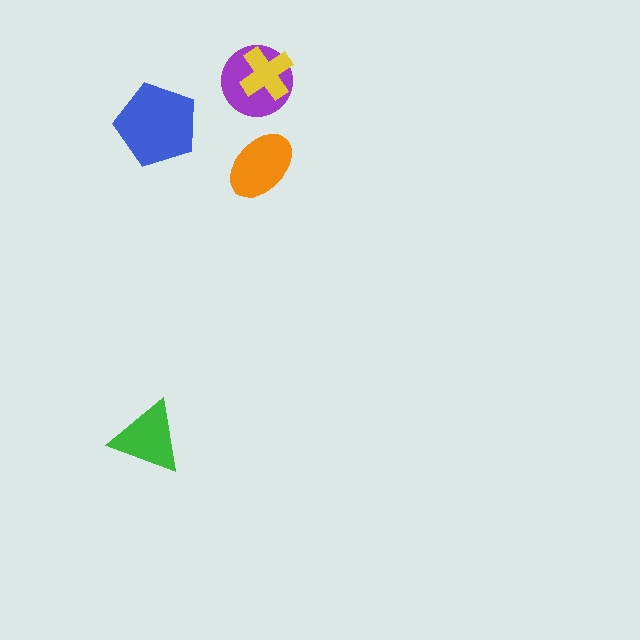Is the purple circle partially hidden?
Yes, it is partially covered by another shape.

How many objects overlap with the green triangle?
0 objects overlap with the green triangle.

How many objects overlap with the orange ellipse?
0 objects overlap with the orange ellipse.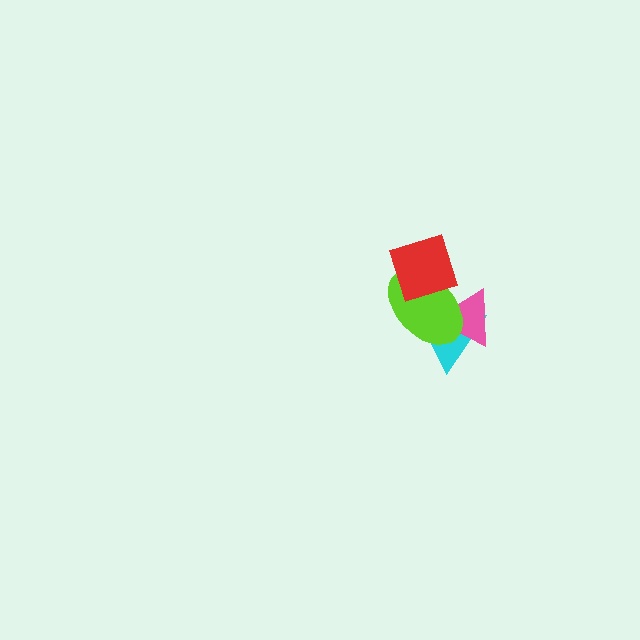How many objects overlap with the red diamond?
2 objects overlap with the red diamond.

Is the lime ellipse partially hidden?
Yes, it is partially covered by another shape.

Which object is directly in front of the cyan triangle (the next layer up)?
The pink triangle is directly in front of the cyan triangle.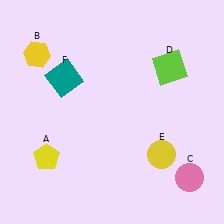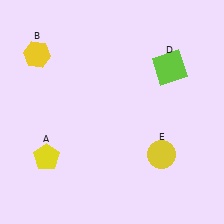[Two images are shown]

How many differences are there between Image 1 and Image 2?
There are 2 differences between the two images.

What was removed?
The teal square (F), the pink circle (C) were removed in Image 2.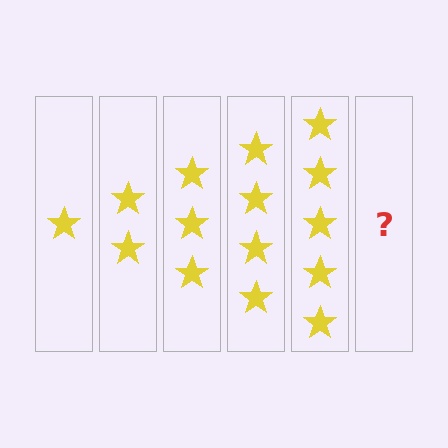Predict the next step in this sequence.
The next step is 6 stars.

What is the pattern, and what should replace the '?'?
The pattern is that each step adds one more star. The '?' should be 6 stars.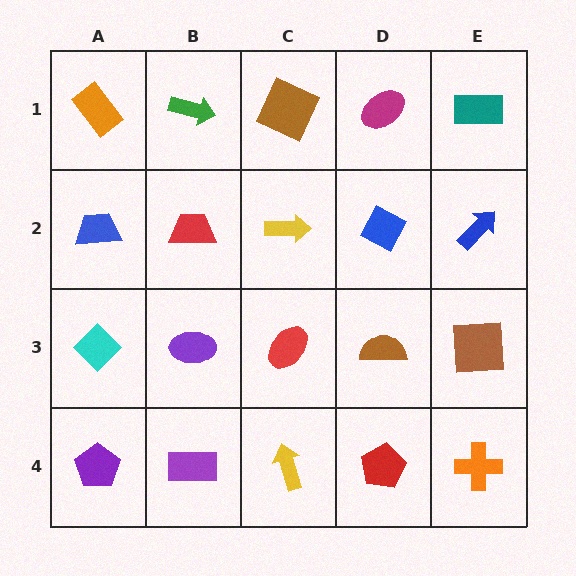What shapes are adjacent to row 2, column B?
A green arrow (row 1, column B), a purple ellipse (row 3, column B), a blue trapezoid (row 2, column A), a yellow arrow (row 2, column C).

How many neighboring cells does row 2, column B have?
4.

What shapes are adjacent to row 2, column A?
An orange rectangle (row 1, column A), a cyan diamond (row 3, column A), a red trapezoid (row 2, column B).